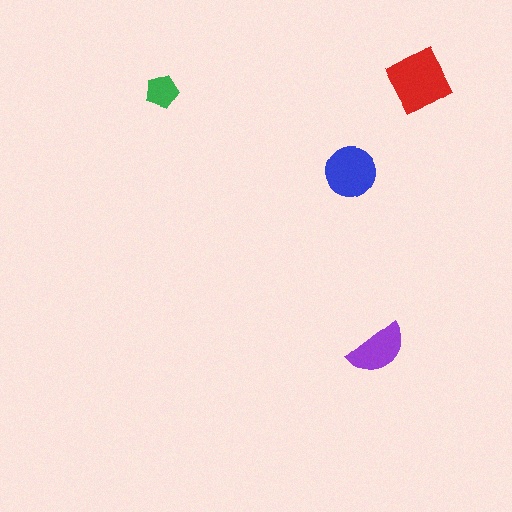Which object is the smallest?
The green pentagon.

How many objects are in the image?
There are 4 objects in the image.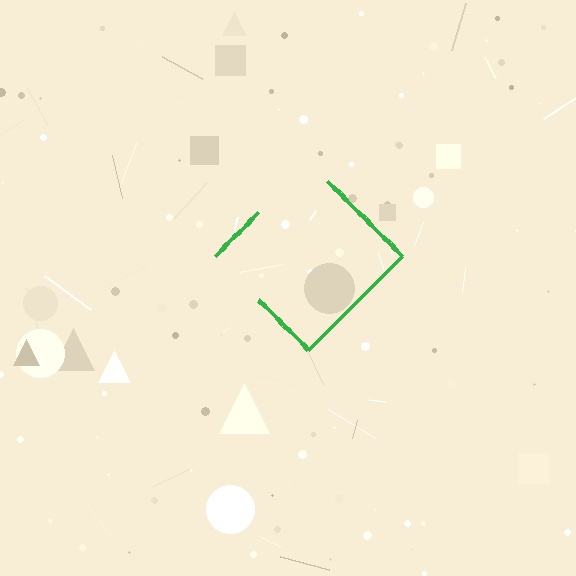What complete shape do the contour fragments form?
The contour fragments form a diamond.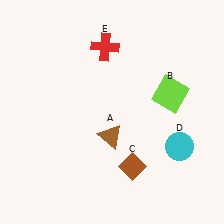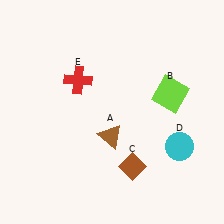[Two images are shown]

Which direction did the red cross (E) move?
The red cross (E) moved down.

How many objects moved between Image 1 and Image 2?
1 object moved between the two images.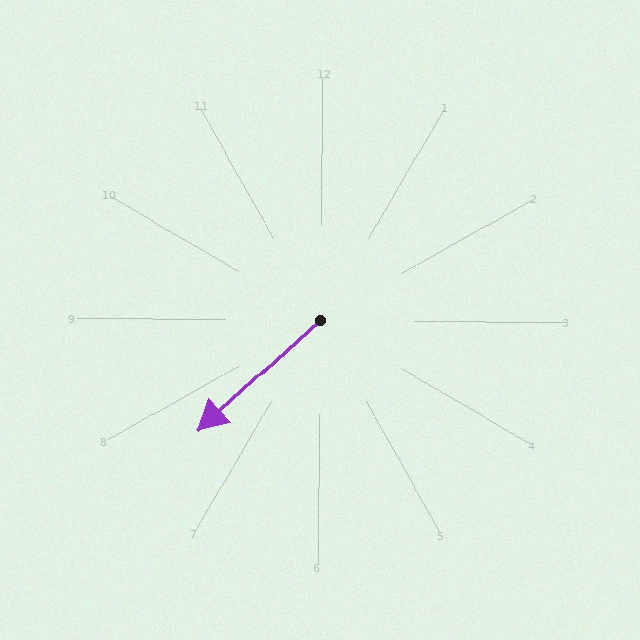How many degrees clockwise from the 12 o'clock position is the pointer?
Approximately 227 degrees.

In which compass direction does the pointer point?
Southwest.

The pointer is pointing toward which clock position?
Roughly 8 o'clock.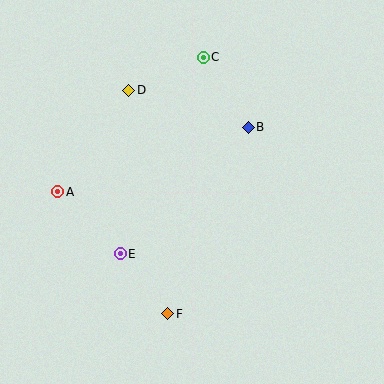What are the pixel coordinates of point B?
Point B is at (248, 127).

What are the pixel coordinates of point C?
Point C is at (203, 57).